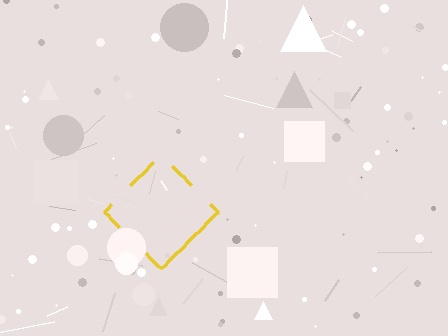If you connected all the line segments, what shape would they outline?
They would outline a diamond.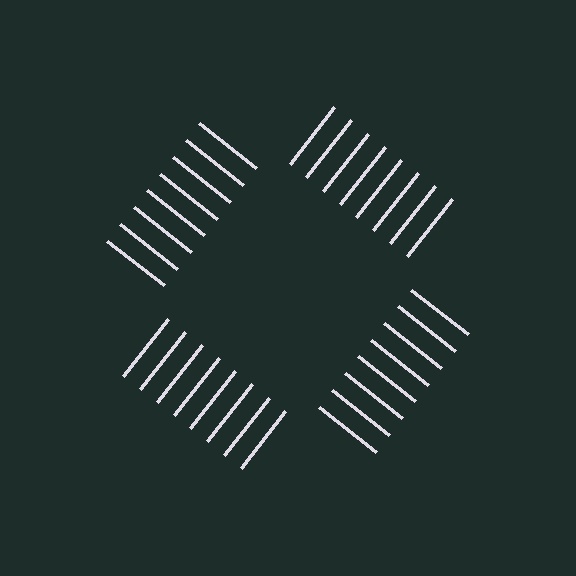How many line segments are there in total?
32 — 8 along each of the 4 edges.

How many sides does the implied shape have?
4 sides — the line-ends trace a square.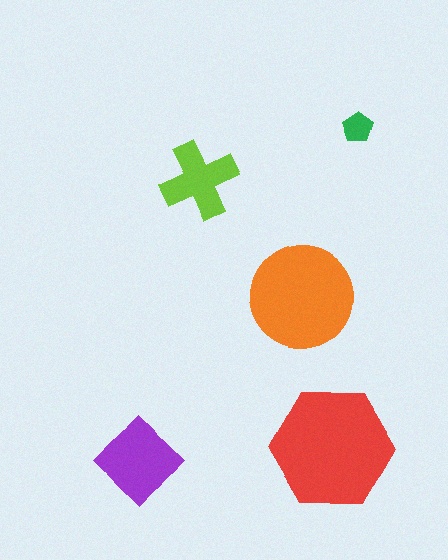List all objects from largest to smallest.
The red hexagon, the orange circle, the purple diamond, the lime cross, the green pentagon.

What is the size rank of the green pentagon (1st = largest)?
5th.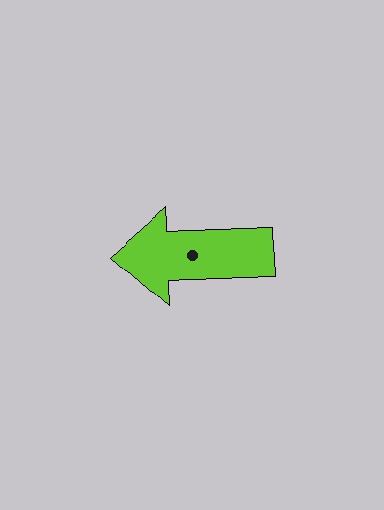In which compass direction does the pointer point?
West.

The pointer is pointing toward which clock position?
Roughly 9 o'clock.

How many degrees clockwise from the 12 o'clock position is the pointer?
Approximately 270 degrees.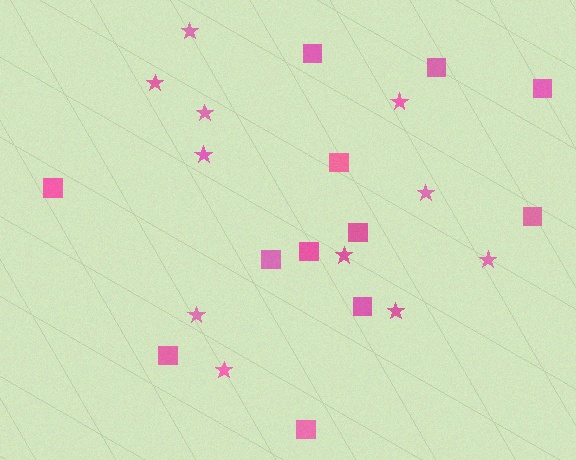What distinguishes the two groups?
There are 2 groups: one group of squares (12) and one group of stars (11).